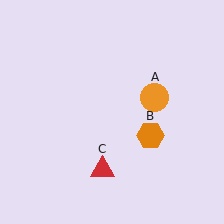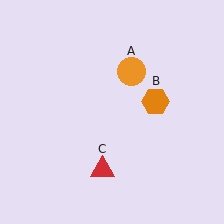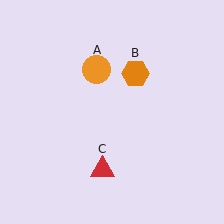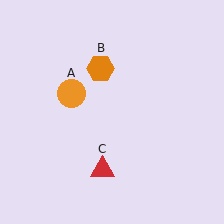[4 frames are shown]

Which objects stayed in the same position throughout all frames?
Red triangle (object C) remained stationary.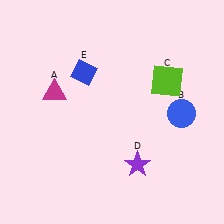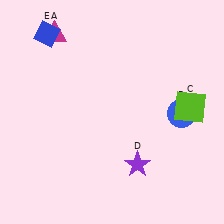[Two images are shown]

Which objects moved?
The objects that moved are: the magenta triangle (A), the lime square (C), the blue diamond (E).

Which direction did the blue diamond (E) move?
The blue diamond (E) moved up.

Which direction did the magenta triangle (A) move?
The magenta triangle (A) moved up.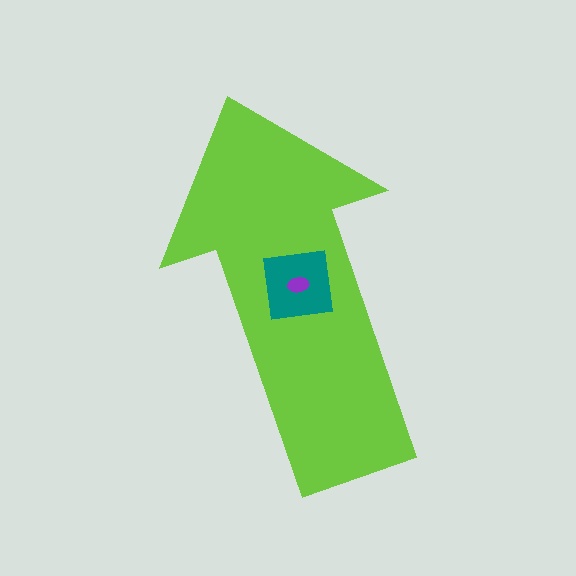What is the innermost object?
The purple ellipse.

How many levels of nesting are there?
3.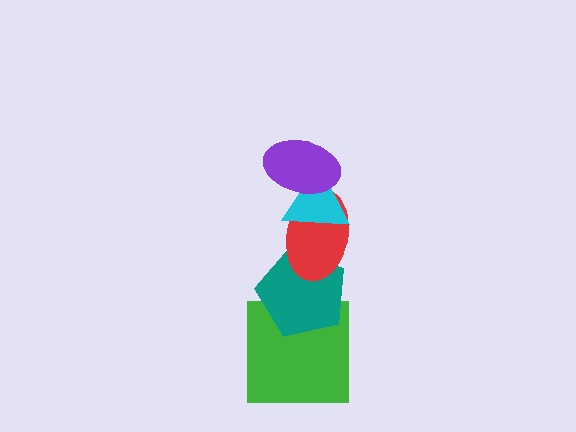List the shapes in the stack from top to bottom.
From top to bottom: the purple ellipse, the cyan triangle, the red ellipse, the teal pentagon, the green square.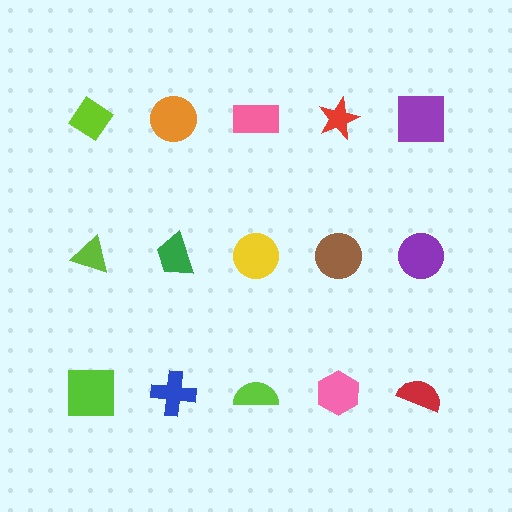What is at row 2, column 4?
A brown circle.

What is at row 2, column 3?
A yellow circle.